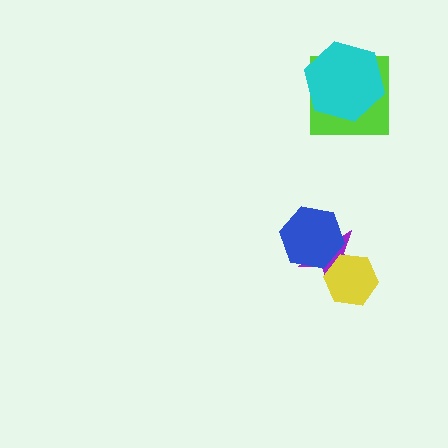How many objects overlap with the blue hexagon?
1 object overlaps with the blue hexagon.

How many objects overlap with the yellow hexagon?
1 object overlaps with the yellow hexagon.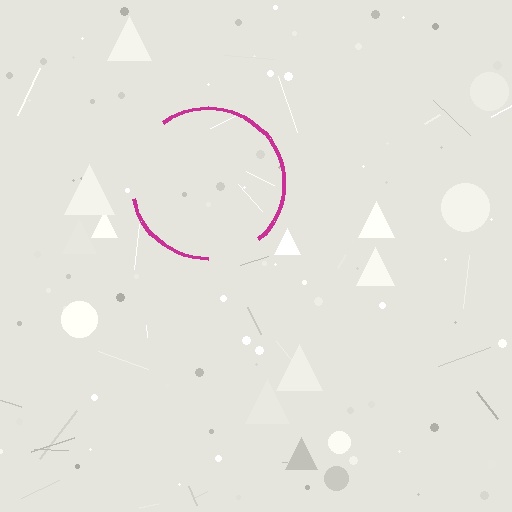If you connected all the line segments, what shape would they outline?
They would outline a circle.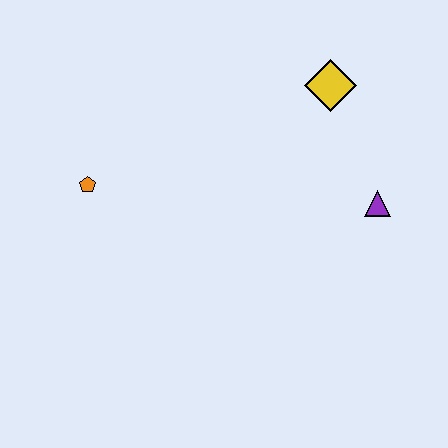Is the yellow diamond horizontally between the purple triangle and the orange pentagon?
Yes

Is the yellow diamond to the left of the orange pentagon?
No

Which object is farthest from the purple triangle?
The orange pentagon is farthest from the purple triangle.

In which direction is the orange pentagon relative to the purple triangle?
The orange pentagon is to the left of the purple triangle.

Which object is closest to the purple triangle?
The yellow diamond is closest to the purple triangle.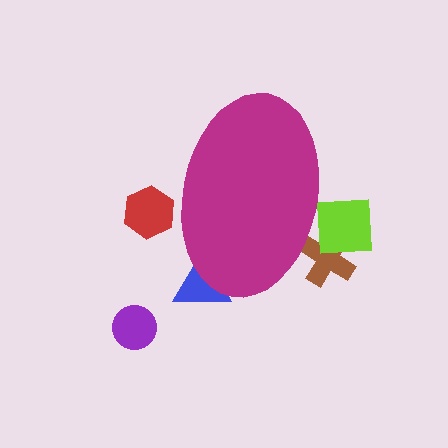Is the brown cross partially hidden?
Yes, the brown cross is partially hidden behind the magenta ellipse.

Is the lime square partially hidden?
Yes, the lime square is partially hidden behind the magenta ellipse.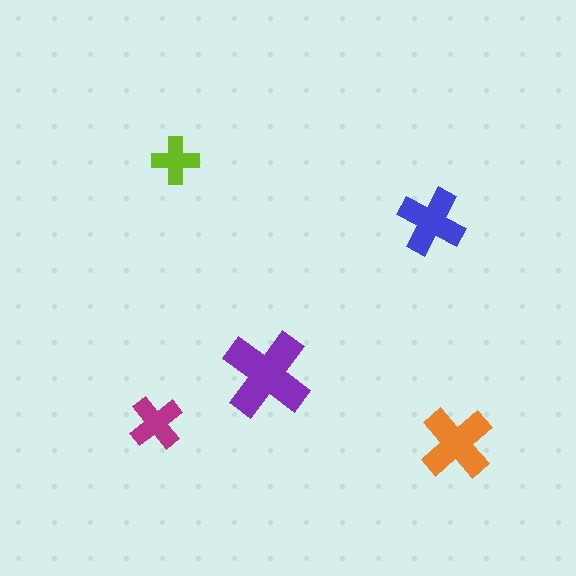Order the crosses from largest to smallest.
the purple one, the orange one, the blue one, the magenta one, the lime one.